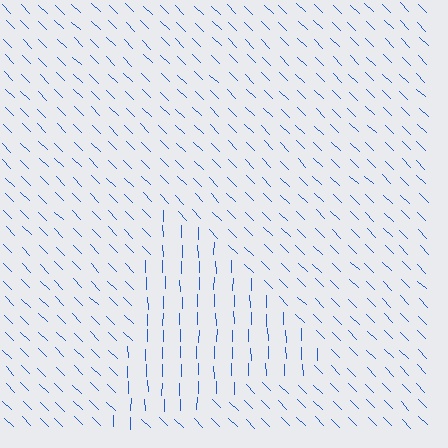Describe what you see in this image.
The image is filled with small blue line segments. A triangle region in the image has lines oriented differently from the surrounding lines, creating a visible texture boundary.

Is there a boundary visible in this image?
Yes, there is a texture boundary formed by a change in line orientation.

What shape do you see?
I see a triangle.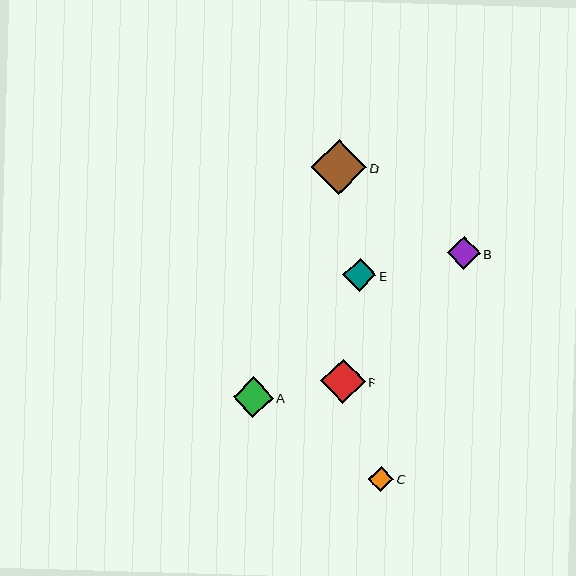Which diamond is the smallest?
Diamond C is the smallest with a size of approximately 25 pixels.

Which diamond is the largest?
Diamond D is the largest with a size of approximately 55 pixels.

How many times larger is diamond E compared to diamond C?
Diamond E is approximately 1.3 times the size of diamond C.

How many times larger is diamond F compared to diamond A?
Diamond F is approximately 1.1 times the size of diamond A.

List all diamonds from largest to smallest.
From largest to smallest: D, F, A, E, B, C.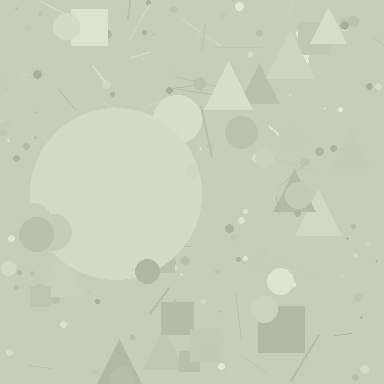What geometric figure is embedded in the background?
A circle is embedded in the background.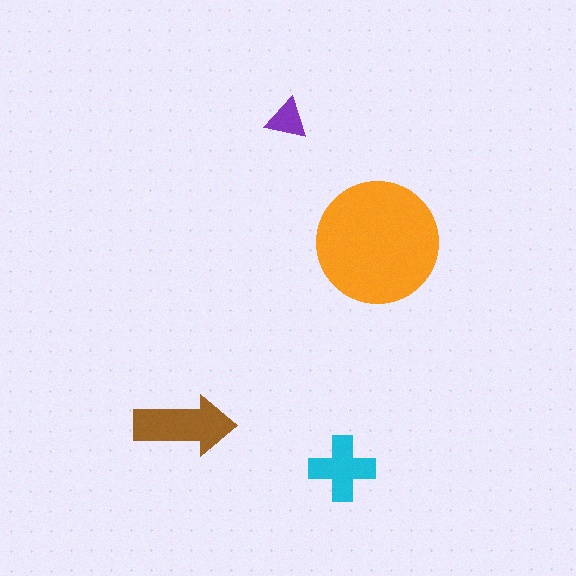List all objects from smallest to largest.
The purple triangle, the cyan cross, the brown arrow, the orange circle.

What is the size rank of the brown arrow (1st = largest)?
2nd.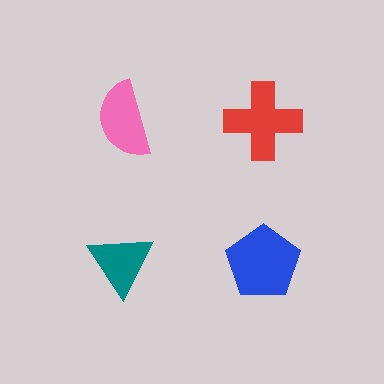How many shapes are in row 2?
2 shapes.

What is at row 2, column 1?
A teal triangle.